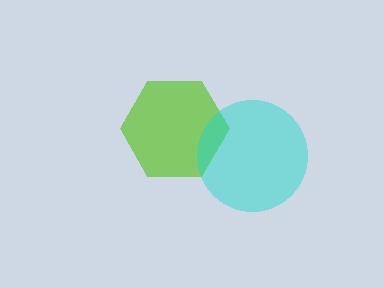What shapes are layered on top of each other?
The layered shapes are: a lime hexagon, a cyan circle.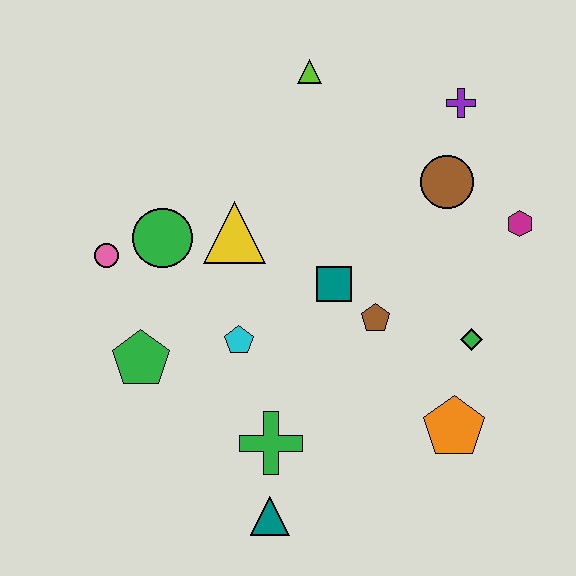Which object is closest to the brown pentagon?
The teal square is closest to the brown pentagon.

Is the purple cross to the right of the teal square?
Yes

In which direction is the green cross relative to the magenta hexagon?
The green cross is to the left of the magenta hexagon.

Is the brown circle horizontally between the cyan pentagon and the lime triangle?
No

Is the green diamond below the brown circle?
Yes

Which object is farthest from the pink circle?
The magenta hexagon is farthest from the pink circle.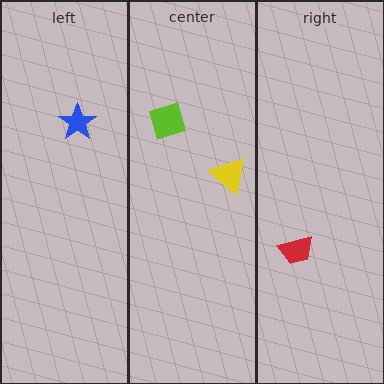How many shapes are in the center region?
2.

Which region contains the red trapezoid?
The right region.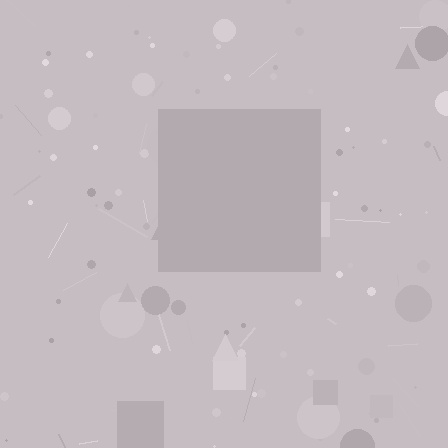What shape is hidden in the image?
A square is hidden in the image.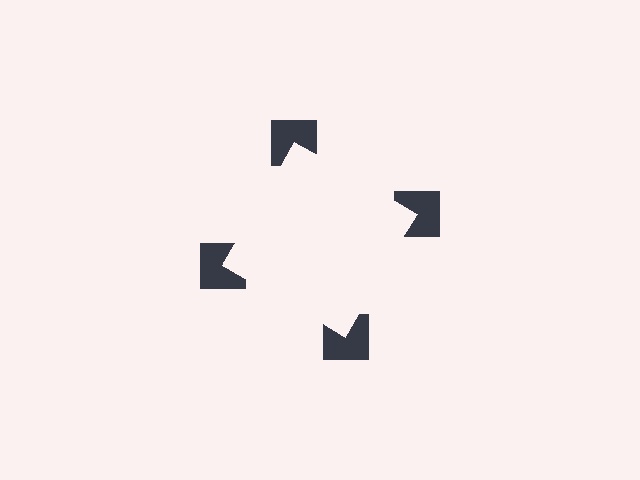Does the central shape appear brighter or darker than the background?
It typically appears slightly brighter than the background, even though no actual brightness change is drawn.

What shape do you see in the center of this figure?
An illusory square — its edges are inferred from the aligned wedge cuts in the notched squares, not physically drawn.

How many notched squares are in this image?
There are 4 — one at each vertex of the illusory square.